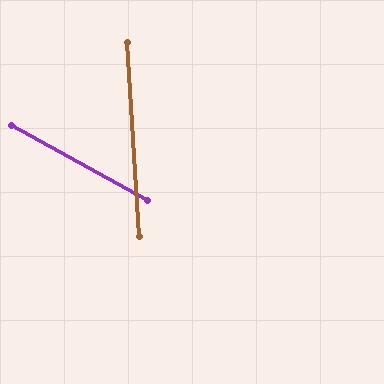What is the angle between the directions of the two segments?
Approximately 58 degrees.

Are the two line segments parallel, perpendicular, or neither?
Neither parallel nor perpendicular — they differ by about 58°.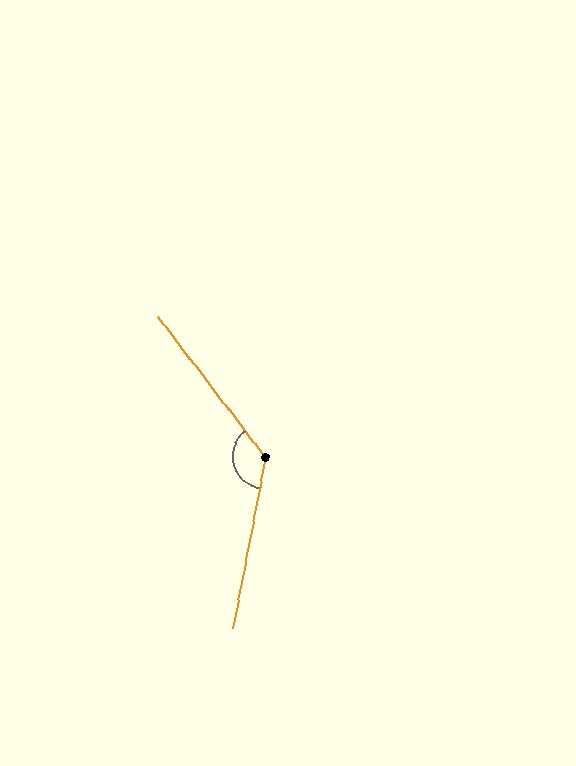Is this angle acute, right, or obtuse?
It is obtuse.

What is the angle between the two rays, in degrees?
Approximately 132 degrees.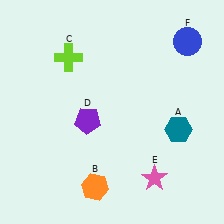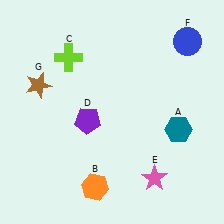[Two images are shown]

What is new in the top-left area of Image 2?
A brown star (G) was added in the top-left area of Image 2.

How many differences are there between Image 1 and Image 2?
There is 1 difference between the two images.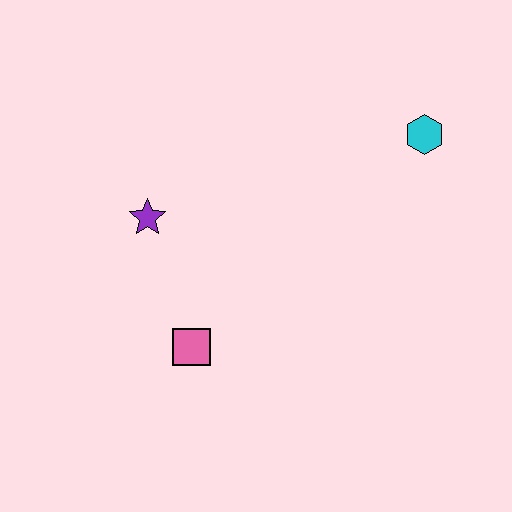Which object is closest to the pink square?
The purple star is closest to the pink square.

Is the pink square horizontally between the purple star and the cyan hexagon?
Yes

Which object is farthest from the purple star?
The cyan hexagon is farthest from the purple star.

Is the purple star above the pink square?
Yes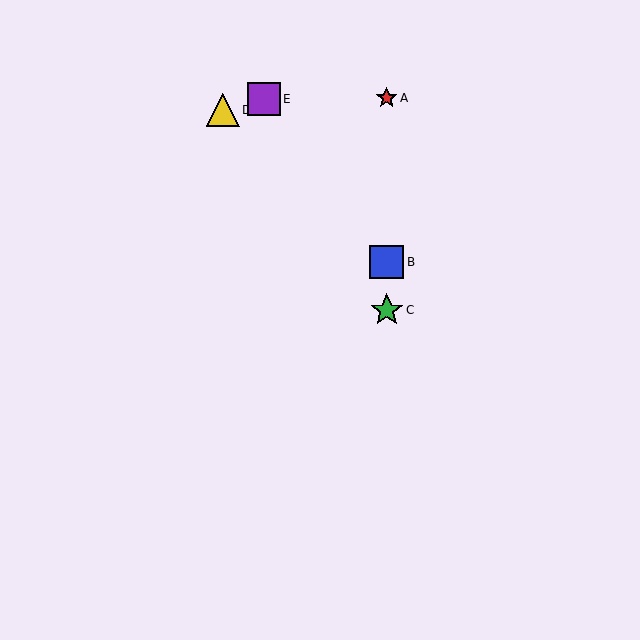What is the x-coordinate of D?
Object D is at x≈223.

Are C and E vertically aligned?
No, C is at x≈387 and E is at x≈264.